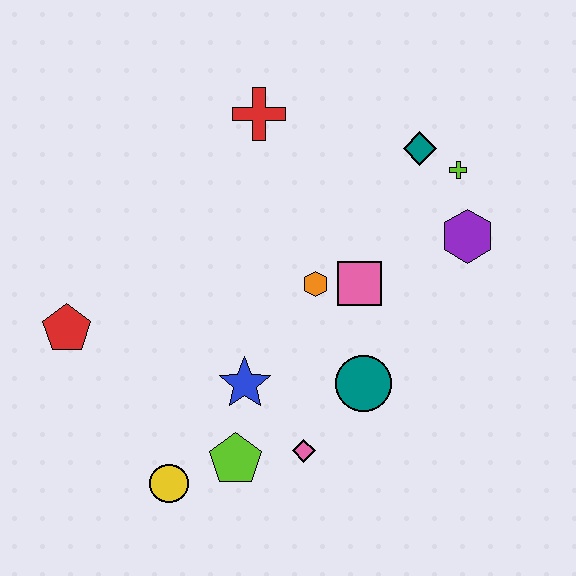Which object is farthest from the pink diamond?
The red cross is farthest from the pink diamond.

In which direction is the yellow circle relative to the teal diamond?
The yellow circle is below the teal diamond.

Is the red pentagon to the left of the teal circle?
Yes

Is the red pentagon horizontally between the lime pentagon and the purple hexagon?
No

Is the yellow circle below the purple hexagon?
Yes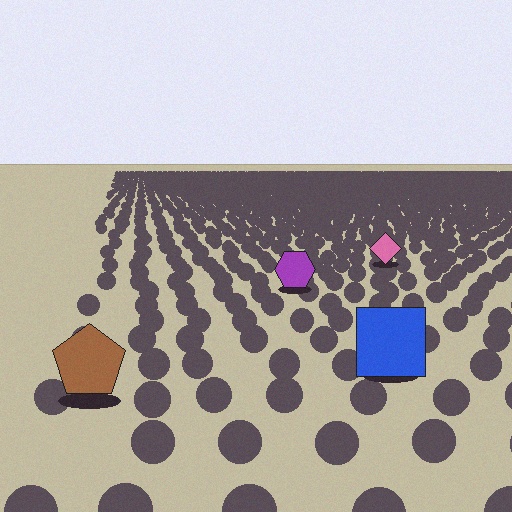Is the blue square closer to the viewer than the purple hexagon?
Yes. The blue square is closer — you can tell from the texture gradient: the ground texture is coarser near it.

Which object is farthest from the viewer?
The pink diamond is farthest from the viewer. It appears smaller and the ground texture around it is denser.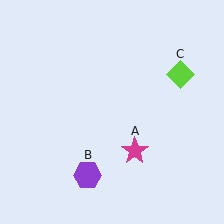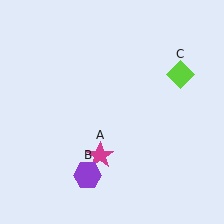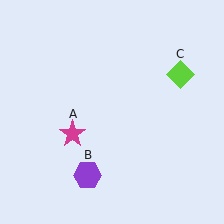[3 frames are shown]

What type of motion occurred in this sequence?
The magenta star (object A) rotated clockwise around the center of the scene.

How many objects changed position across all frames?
1 object changed position: magenta star (object A).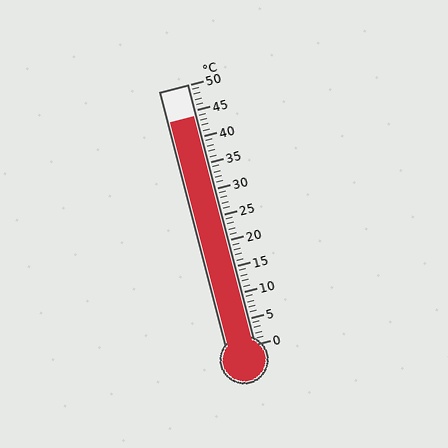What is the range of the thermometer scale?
The thermometer scale ranges from 0°C to 50°C.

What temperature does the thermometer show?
The thermometer shows approximately 44°C.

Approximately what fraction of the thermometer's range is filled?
The thermometer is filled to approximately 90% of its range.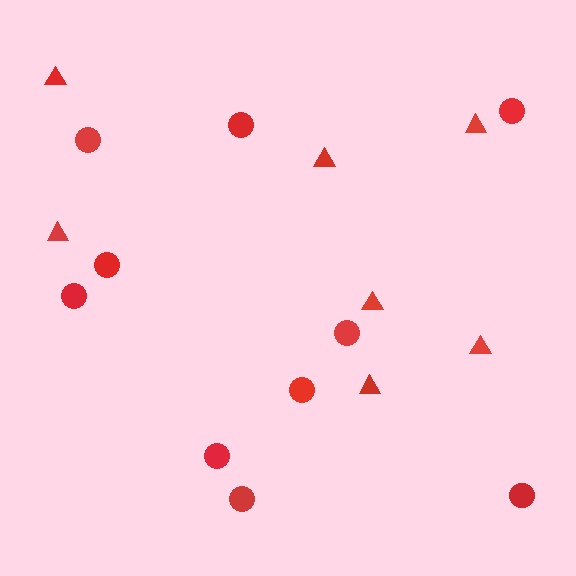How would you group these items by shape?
There are 2 groups: one group of circles (10) and one group of triangles (7).